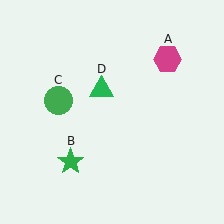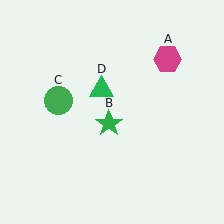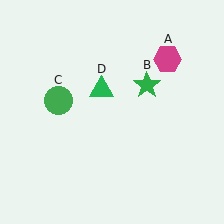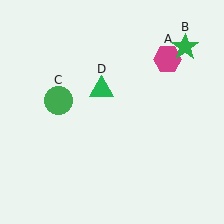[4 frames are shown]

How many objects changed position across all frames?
1 object changed position: green star (object B).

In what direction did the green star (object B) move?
The green star (object B) moved up and to the right.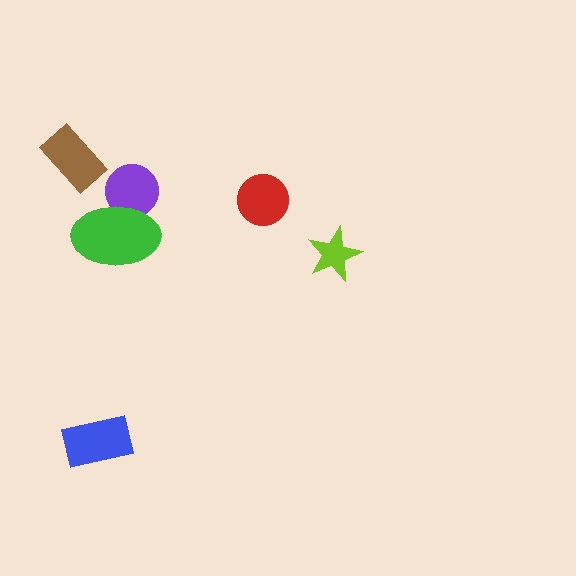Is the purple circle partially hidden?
Yes, it is partially covered by another shape.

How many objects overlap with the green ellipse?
1 object overlaps with the green ellipse.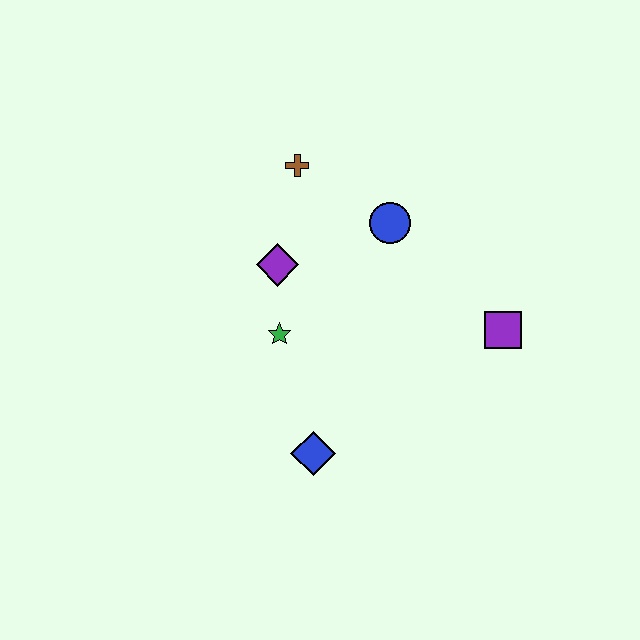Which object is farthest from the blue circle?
The blue diamond is farthest from the blue circle.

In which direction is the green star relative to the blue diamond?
The green star is above the blue diamond.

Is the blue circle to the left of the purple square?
Yes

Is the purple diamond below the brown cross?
Yes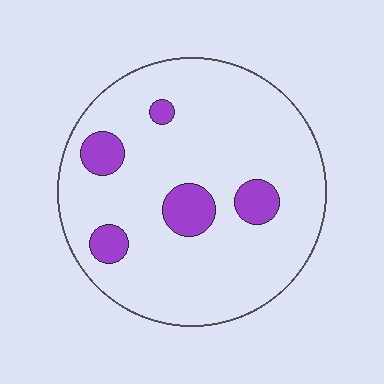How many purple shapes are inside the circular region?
5.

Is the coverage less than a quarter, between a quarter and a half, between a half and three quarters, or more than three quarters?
Less than a quarter.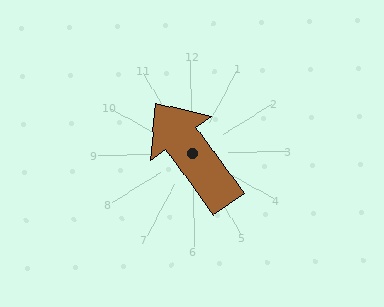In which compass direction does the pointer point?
Northwest.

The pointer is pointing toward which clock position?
Roughly 11 o'clock.